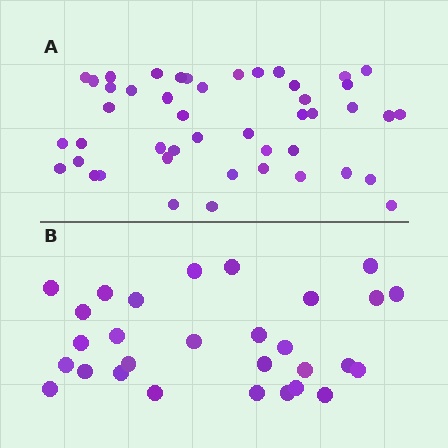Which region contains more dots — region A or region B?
Region A (the top region) has more dots.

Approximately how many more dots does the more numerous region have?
Region A has approximately 15 more dots than region B.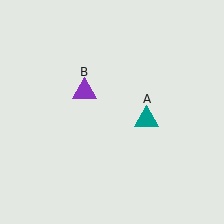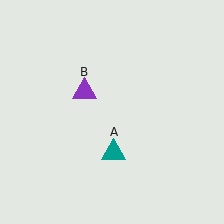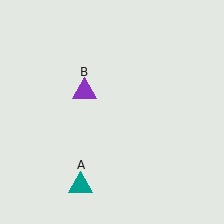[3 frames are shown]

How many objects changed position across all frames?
1 object changed position: teal triangle (object A).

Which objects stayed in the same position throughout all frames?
Purple triangle (object B) remained stationary.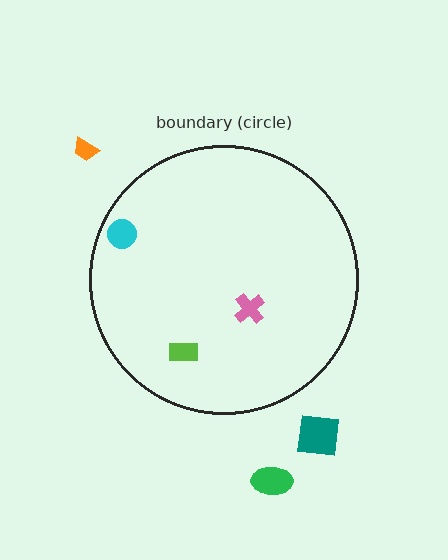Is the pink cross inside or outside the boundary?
Inside.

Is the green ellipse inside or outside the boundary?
Outside.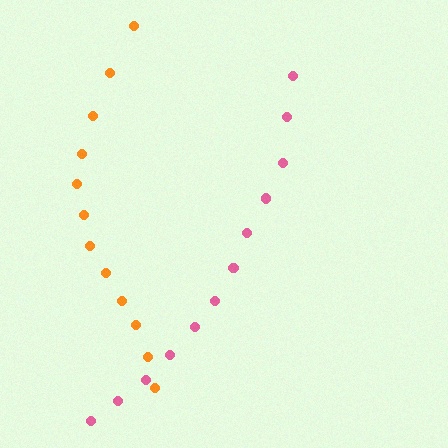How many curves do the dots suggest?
There are 2 distinct paths.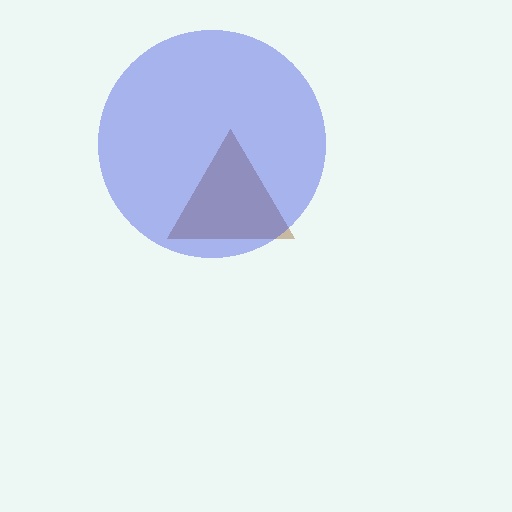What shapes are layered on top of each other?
The layered shapes are: a brown triangle, a blue circle.